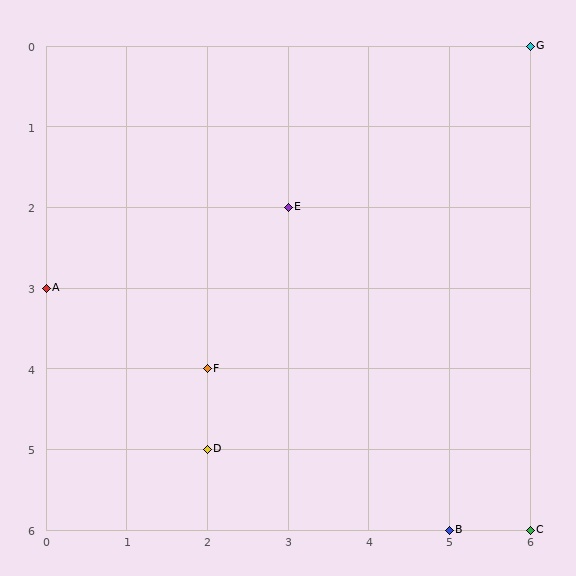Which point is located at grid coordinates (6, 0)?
Point G is at (6, 0).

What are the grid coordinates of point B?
Point B is at grid coordinates (5, 6).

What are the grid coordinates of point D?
Point D is at grid coordinates (2, 5).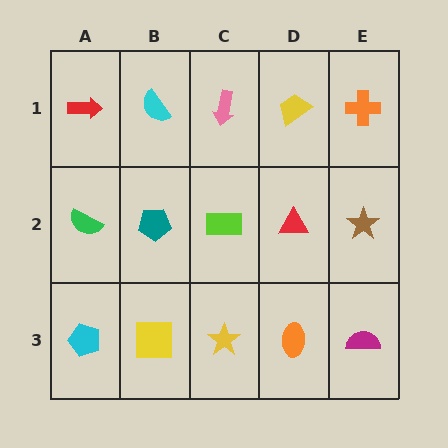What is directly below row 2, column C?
A yellow star.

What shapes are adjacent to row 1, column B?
A teal pentagon (row 2, column B), a red arrow (row 1, column A), a pink arrow (row 1, column C).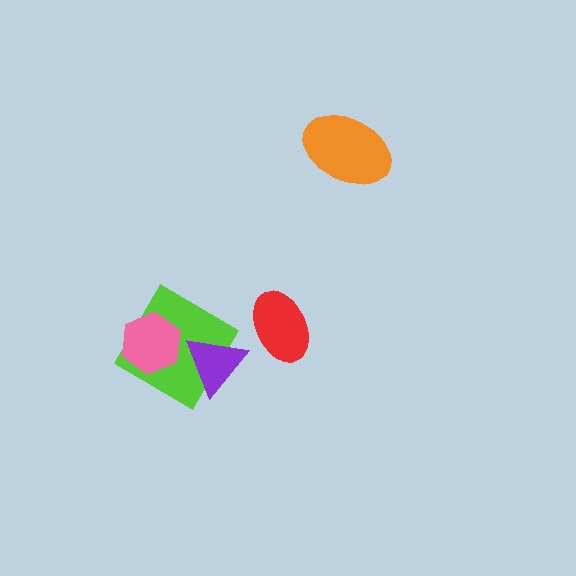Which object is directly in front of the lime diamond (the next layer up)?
The purple triangle is directly in front of the lime diamond.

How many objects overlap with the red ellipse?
0 objects overlap with the red ellipse.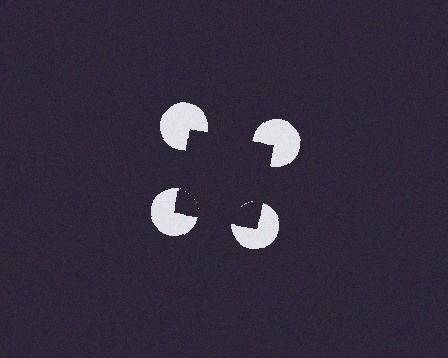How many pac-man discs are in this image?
There are 4 — one at each vertex of the illusory square.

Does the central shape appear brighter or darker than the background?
It typically appears slightly darker than the background, even though no actual brightness change is drawn.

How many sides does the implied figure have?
4 sides.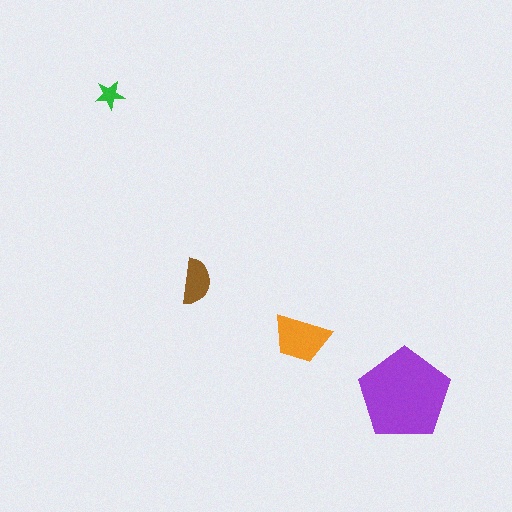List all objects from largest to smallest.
The purple pentagon, the orange trapezoid, the brown semicircle, the green star.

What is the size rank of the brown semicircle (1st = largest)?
3rd.